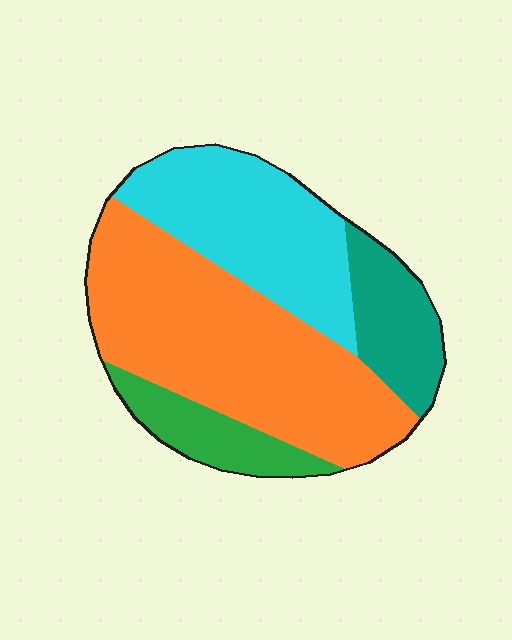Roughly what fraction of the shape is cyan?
Cyan covers about 30% of the shape.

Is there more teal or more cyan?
Cyan.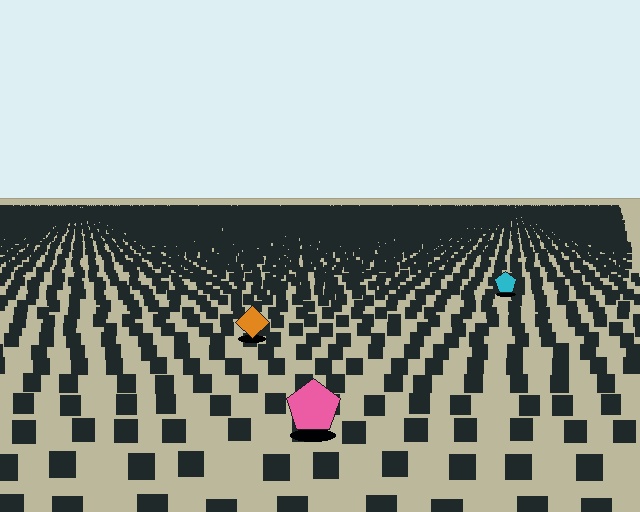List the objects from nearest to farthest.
From nearest to farthest: the pink pentagon, the orange diamond, the cyan pentagon.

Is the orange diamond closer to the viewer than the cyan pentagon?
Yes. The orange diamond is closer — you can tell from the texture gradient: the ground texture is coarser near it.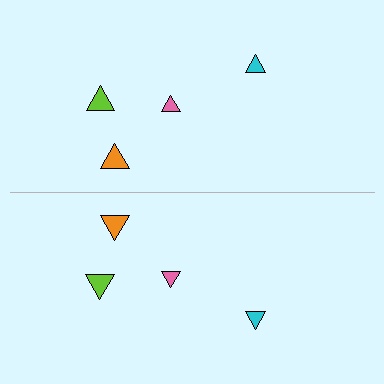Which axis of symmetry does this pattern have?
The pattern has a horizontal axis of symmetry running through the center of the image.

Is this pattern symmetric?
Yes, this pattern has bilateral (reflection) symmetry.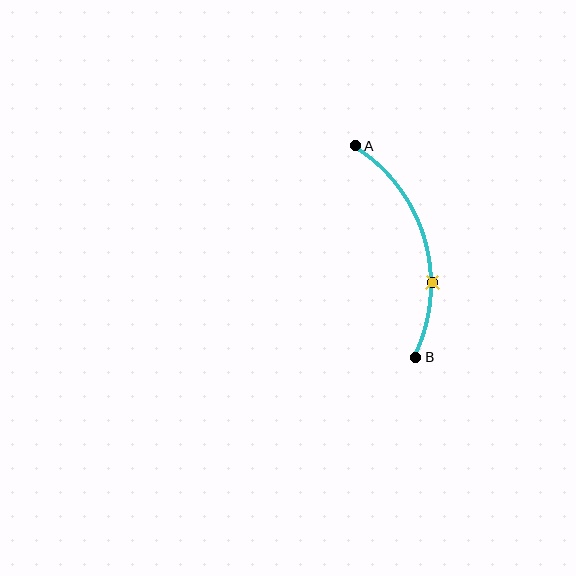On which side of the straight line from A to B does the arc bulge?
The arc bulges to the right of the straight line connecting A and B.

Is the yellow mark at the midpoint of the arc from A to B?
No. The yellow mark lies on the arc but is closer to endpoint B. The arc midpoint would be at the point on the curve equidistant along the arc from both A and B.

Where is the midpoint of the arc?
The arc midpoint is the point on the curve farthest from the straight line joining A and B. It sits to the right of that line.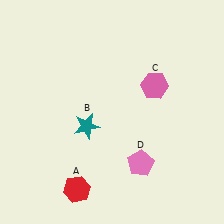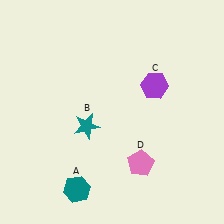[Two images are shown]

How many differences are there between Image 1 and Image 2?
There are 2 differences between the two images.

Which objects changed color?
A changed from red to teal. C changed from pink to purple.